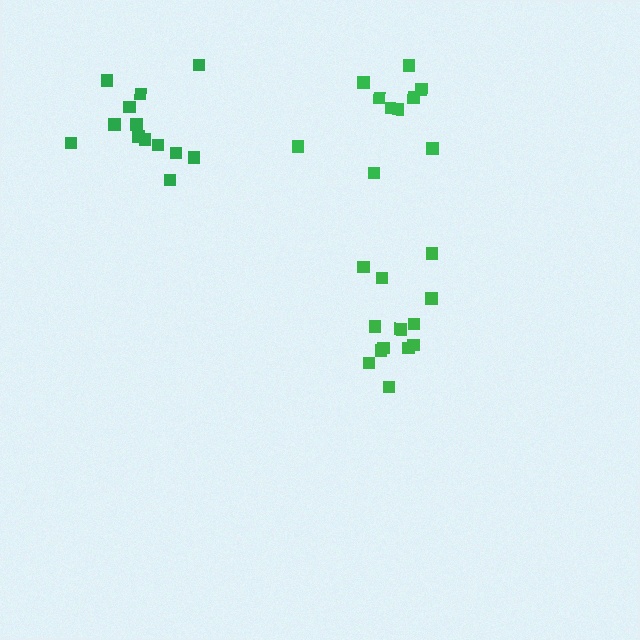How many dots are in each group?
Group 1: 10 dots, Group 2: 13 dots, Group 3: 13 dots (36 total).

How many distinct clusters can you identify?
There are 3 distinct clusters.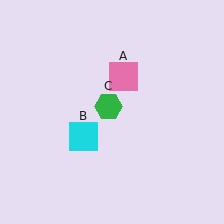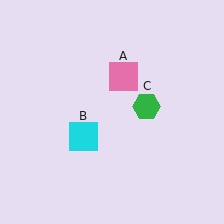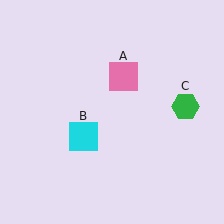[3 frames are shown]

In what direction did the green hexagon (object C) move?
The green hexagon (object C) moved right.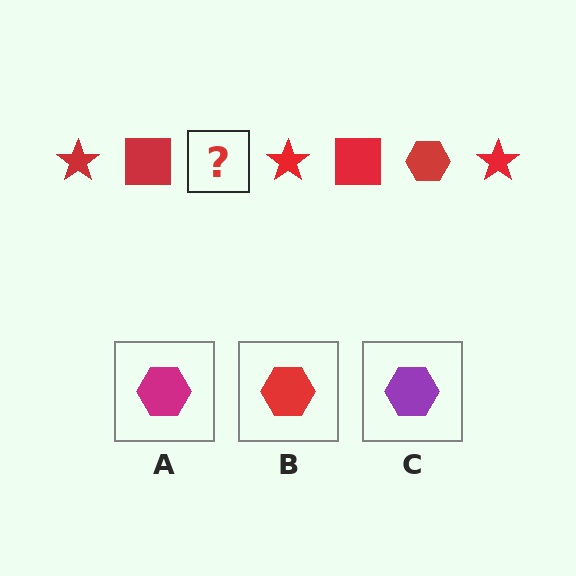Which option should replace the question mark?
Option B.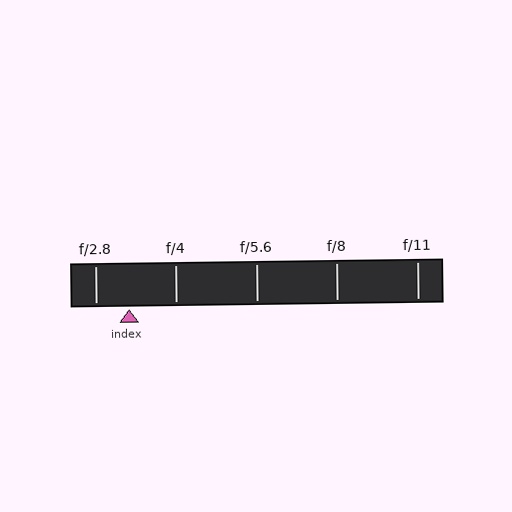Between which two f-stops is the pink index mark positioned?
The index mark is between f/2.8 and f/4.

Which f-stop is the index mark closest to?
The index mark is closest to f/2.8.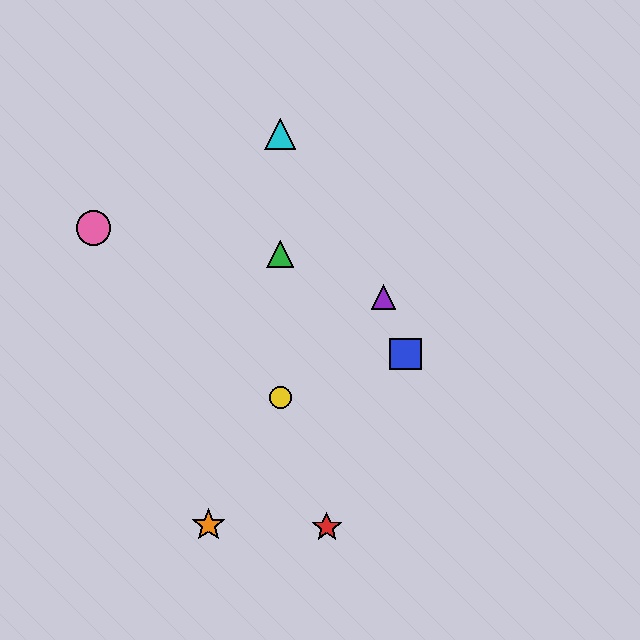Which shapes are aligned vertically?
The green triangle, the yellow circle, the cyan triangle are aligned vertically.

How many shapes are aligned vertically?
3 shapes (the green triangle, the yellow circle, the cyan triangle) are aligned vertically.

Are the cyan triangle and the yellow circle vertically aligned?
Yes, both are at x≈280.